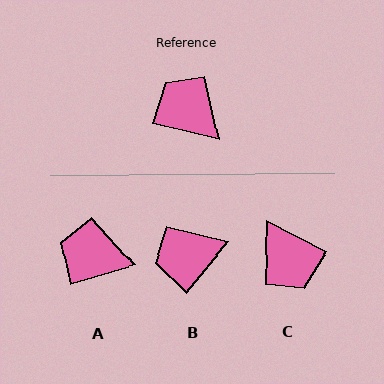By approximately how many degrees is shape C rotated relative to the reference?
Approximately 165 degrees counter-clockwise.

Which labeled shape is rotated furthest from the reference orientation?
C, about 165 degrees away.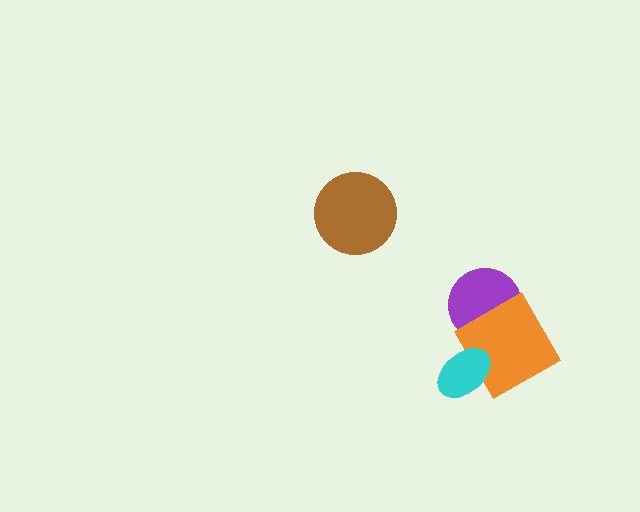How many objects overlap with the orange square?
2 objects overlap with the orange square.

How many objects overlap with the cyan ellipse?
1 object overlaps with the cyan ellipse.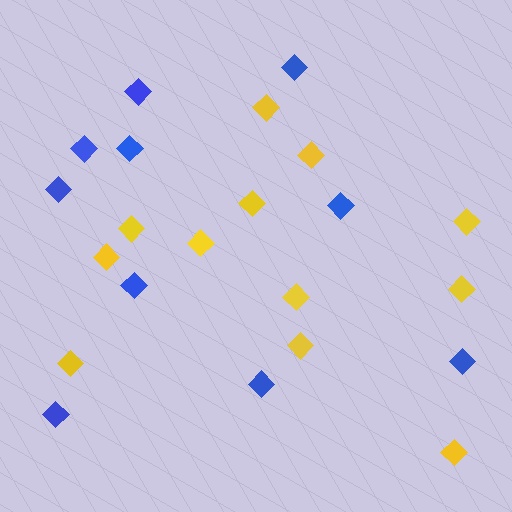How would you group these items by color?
There are 2 groups: one group of blue diamonds (10) and one group of yellow diamonds (12).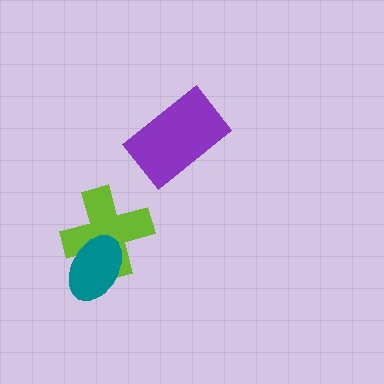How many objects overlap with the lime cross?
1 object overlaps with the lime cross.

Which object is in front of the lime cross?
The teal ellipse is in front of the lime cross.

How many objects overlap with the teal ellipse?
1 object overlaps with the teal ellipse.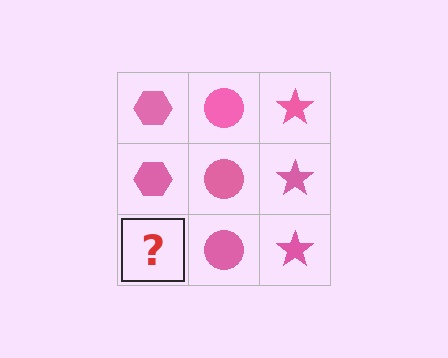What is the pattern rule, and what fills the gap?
The rule is that each column has a consistent shape. The gap should be filled with a pink hexagon.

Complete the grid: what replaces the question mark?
The question mark should be replaced with a pink hexagon.